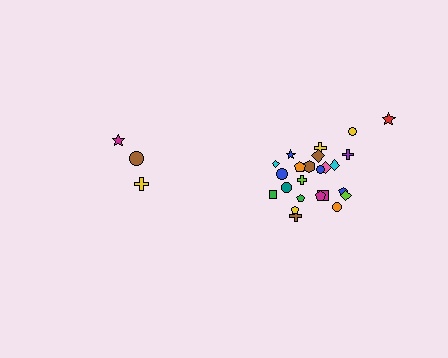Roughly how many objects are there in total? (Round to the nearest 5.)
Roughly 30 objects in total.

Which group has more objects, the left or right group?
The right group.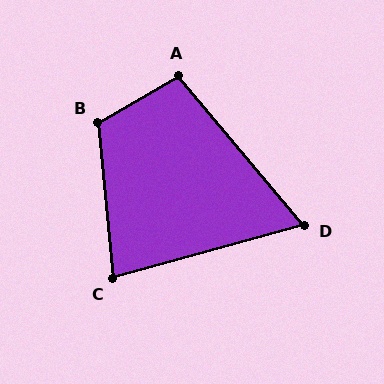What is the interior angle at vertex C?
Approximately 80 degrees (acute).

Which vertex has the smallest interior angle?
D, at approximately 65 degrees.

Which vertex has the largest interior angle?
B, at approximately 115 degrees.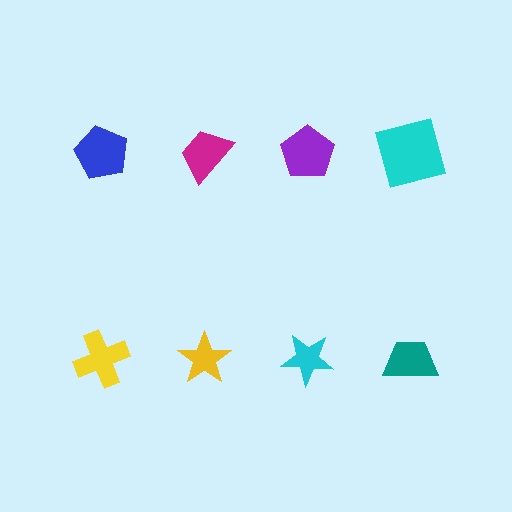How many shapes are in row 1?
4 shapes.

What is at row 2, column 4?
A teal trapezoid.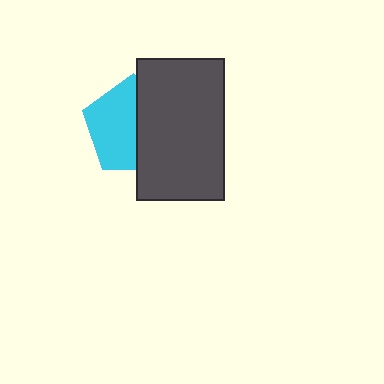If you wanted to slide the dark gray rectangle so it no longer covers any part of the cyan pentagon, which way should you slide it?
Slide it right — that is the most direct way to separate the two shapes.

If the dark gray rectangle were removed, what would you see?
You would see the complete cyan pentagon.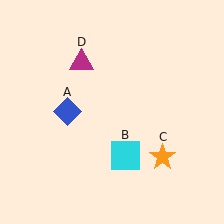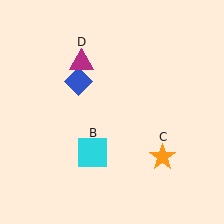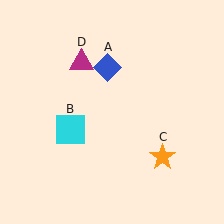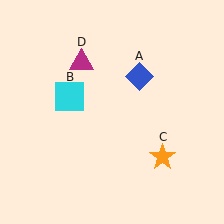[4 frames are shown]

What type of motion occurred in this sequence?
The blue diamond (object A), cyan square (object B) rotated clockwise around the center of the scene.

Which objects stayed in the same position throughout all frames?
Orange star (object C) and magenta triangle (object D) remained stationary.